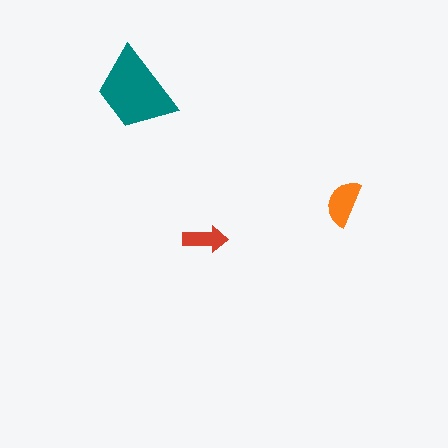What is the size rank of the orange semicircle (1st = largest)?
2nd.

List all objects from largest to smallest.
The teal trapezoid, the orange semicircle, the red arrow.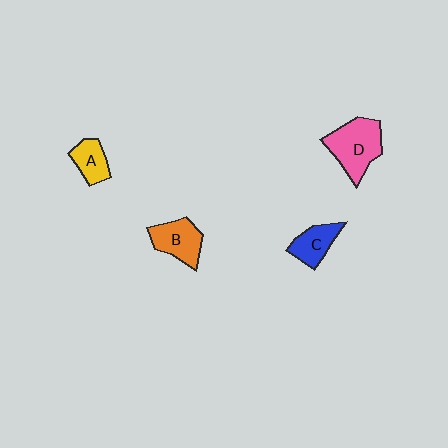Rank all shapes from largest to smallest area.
From largest to smallest: D (pink), B (orange), C (blue), A (yellow).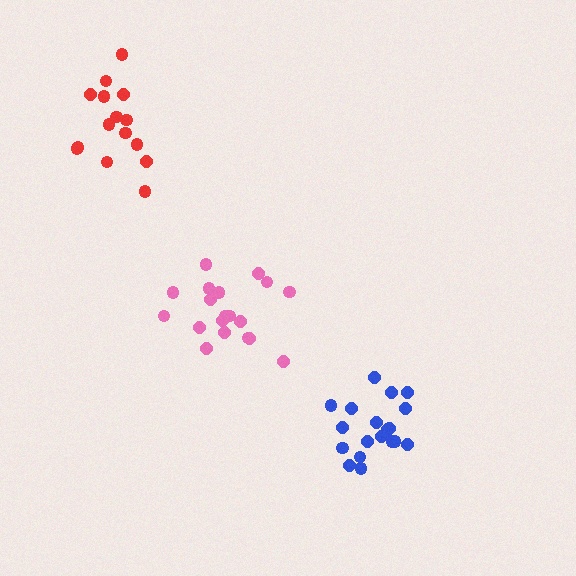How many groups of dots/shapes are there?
There are 3 groups.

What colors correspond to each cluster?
The clusters are colored: pink, red, blue.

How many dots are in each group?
Group 1: 19 dots, Group 2: 15 dots, Group 3: 20 dots (54 total).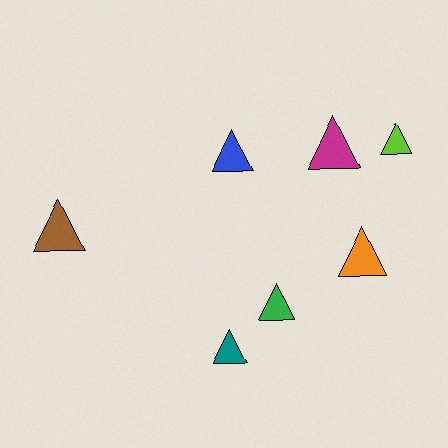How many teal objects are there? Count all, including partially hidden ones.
There is 1 teal object.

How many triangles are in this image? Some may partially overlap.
There are 7 triangles.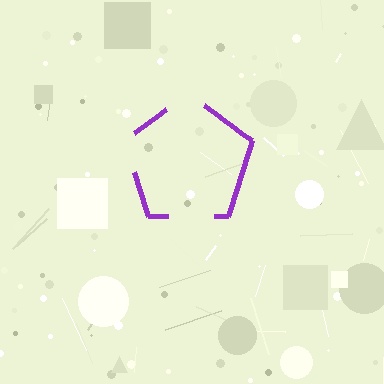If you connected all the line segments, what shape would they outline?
They would outline a pentagon.